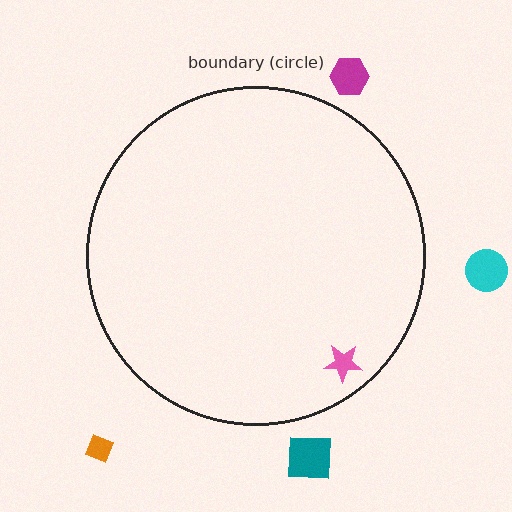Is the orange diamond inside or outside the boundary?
Outside.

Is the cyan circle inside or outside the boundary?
Outside.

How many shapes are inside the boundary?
1 inside, 4 outside.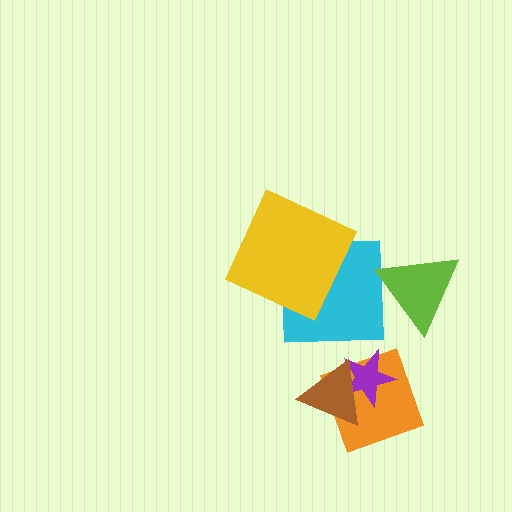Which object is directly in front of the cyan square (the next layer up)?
The lime triangle is directly in front of the cyan square.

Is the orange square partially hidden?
Yes, it is partially covered by another shape.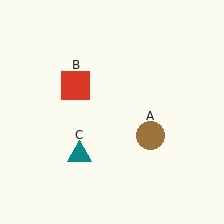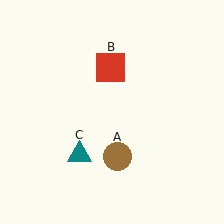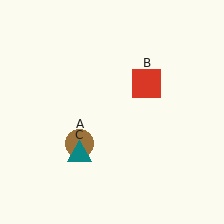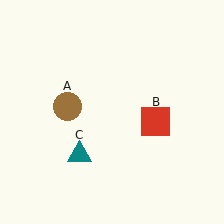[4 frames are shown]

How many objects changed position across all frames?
2 objects changed position: brown circle (object A), red square (object B).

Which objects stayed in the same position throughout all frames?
Teal triangle (object C) remained stationary.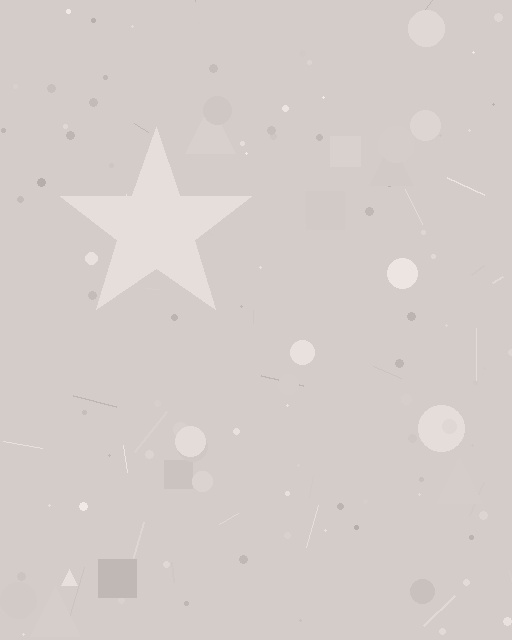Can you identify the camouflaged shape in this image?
The camouflaged shape is a star.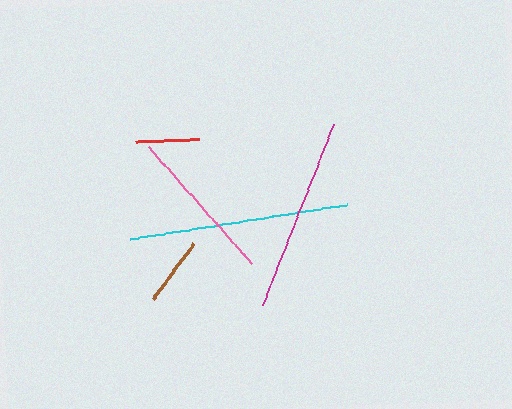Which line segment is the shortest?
The red line is the shortest at approximately 64 pixels.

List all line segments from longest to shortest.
From longest to shortest: cyan, magenta, pink, brown, red.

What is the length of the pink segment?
The pink segment is approximately 156 pixels long.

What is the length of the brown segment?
The brown segment is approximately 69 pixels long.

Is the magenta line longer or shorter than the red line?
The magenta line is longer than the red line.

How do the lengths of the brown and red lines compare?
The brown and red lines are approximately the same length.